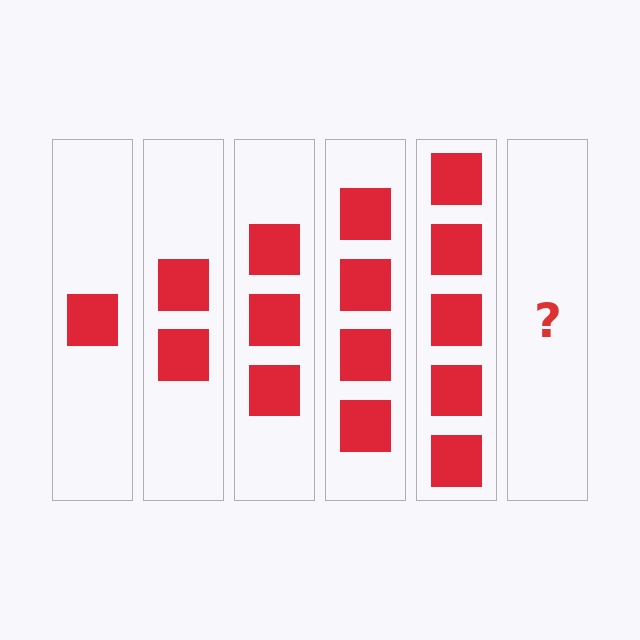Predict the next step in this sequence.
The next step is 6 squares.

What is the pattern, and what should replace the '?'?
The pattern is that each step adds one more square. The '?' should be 6 squares.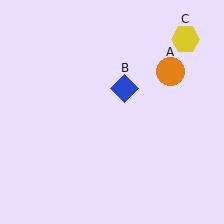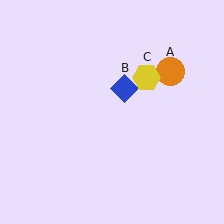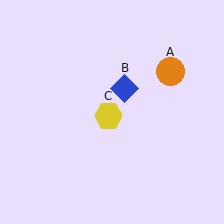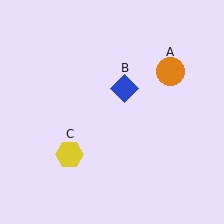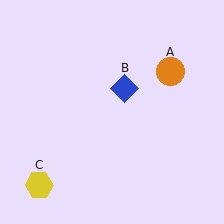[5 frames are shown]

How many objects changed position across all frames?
1 object changed position: yellow hexagon (object C).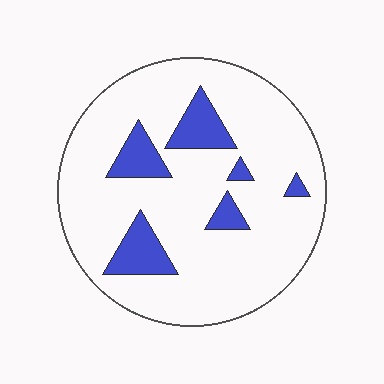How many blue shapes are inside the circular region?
6.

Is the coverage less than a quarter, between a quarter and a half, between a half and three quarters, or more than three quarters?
Less than a quarter.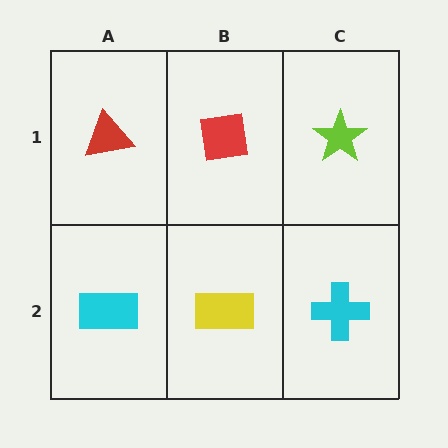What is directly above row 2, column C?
A lime star.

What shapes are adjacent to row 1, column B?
A yellow rectangle (row 2, column B), a red triangle (row 1, column A), a lime star (row 1, column C).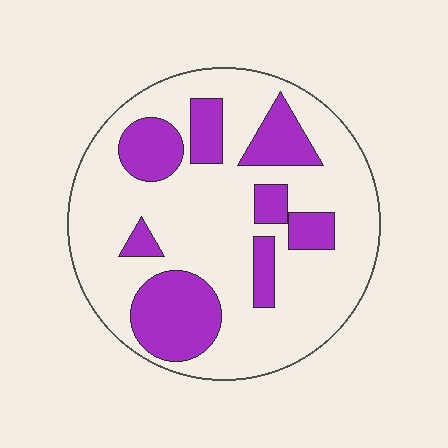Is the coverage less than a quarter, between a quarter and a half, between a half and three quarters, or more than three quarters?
Between a quarter and a half.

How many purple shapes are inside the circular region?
8.